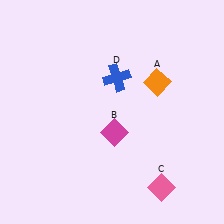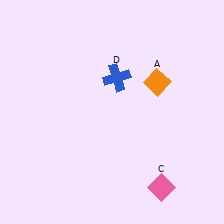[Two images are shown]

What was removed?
The magenta diamond (B) was removed in Image 2.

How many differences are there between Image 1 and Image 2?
There is 1 difference between the two images.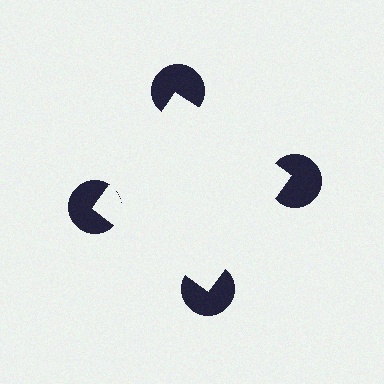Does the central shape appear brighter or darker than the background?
It typically appears slightly brighter than the background, even though no actual brightness change is drawn.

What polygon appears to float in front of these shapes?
An illusory square — its edges are inferred from the aligned wedge cuts in the pac-man discs, not physically drawn.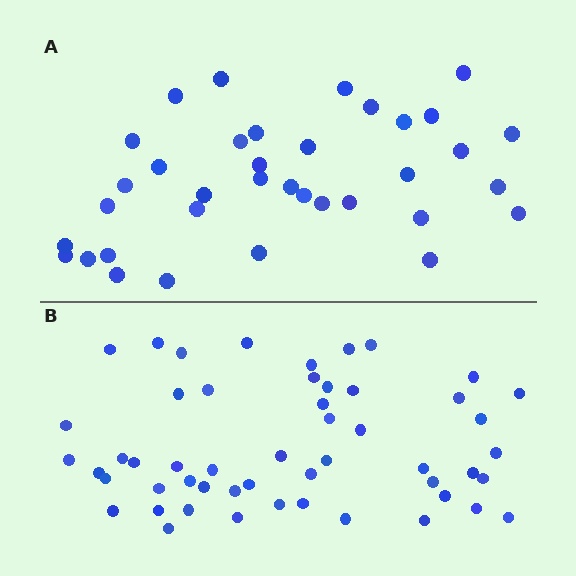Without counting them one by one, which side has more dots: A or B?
Region B (the bottom region) has more dots.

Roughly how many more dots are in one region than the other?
Region B has approximately 15 more dots than region A.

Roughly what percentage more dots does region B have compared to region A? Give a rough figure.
About 45% more.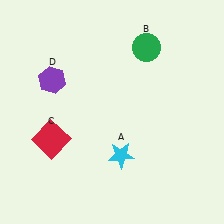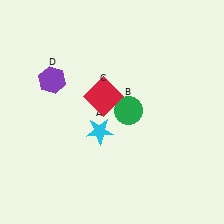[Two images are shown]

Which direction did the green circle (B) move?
The green circle (B) moved down.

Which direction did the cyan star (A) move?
The cyan star (A) moved up.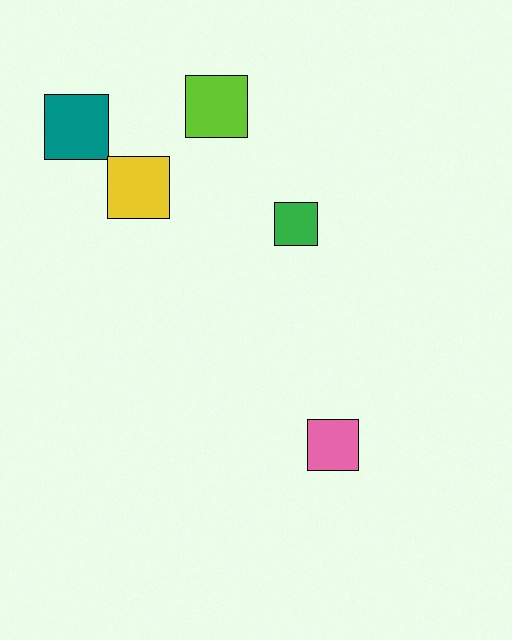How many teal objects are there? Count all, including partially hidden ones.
There is 1 teal object.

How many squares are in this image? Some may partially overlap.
There are 5 squares.